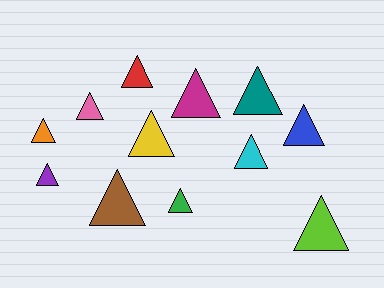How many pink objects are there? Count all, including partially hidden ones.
There is 1 pink object.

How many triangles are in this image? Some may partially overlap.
There are 12 triangles.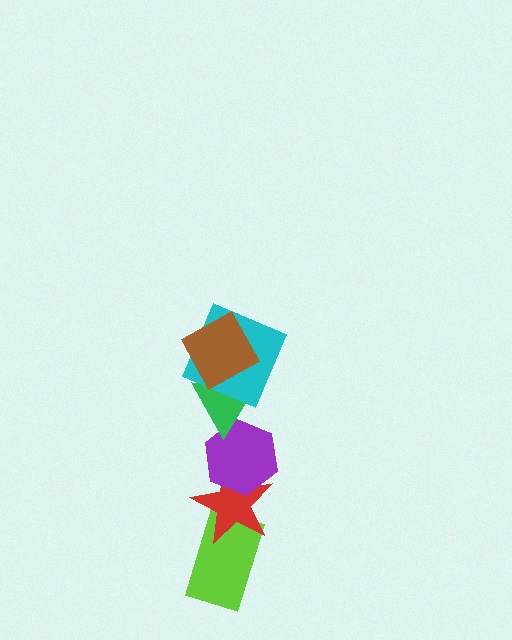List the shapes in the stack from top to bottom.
From top to bottom: the brown square, the cyan square, the green triangle, the purple hexagon, the red star, the lime rectangle.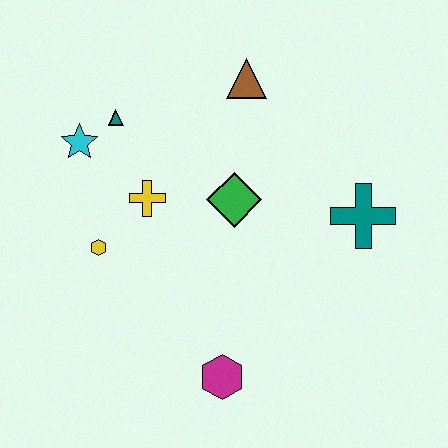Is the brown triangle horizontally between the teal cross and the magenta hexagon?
Yes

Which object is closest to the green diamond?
The yellow cross is closest to the green diamond.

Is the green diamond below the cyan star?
Yes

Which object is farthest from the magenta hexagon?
The brown triangle is farthest from the magenta hexagon.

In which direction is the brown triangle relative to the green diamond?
The brown triangle is above the green diamond.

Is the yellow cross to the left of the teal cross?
Yes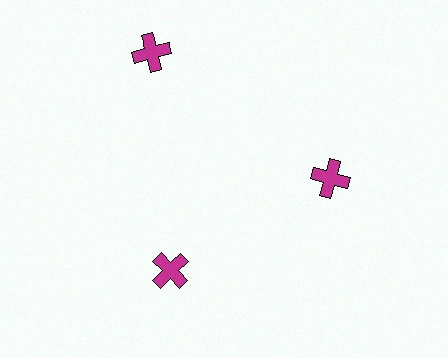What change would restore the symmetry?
The symmetry would be restored by moving it inward, back onto the ring so that all 3 crosses sit at equal angles and equal distance from the center.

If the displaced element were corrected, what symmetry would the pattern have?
It would have 3-fold rotational symmetry — the pattern would map onto itself every 120 degrees.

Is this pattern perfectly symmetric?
No. The 3 magenta crosses are arranged in a ring, but one element near the 11 o'clock position is pushed outward from the center, breaking the 3-fold rotational symmetry.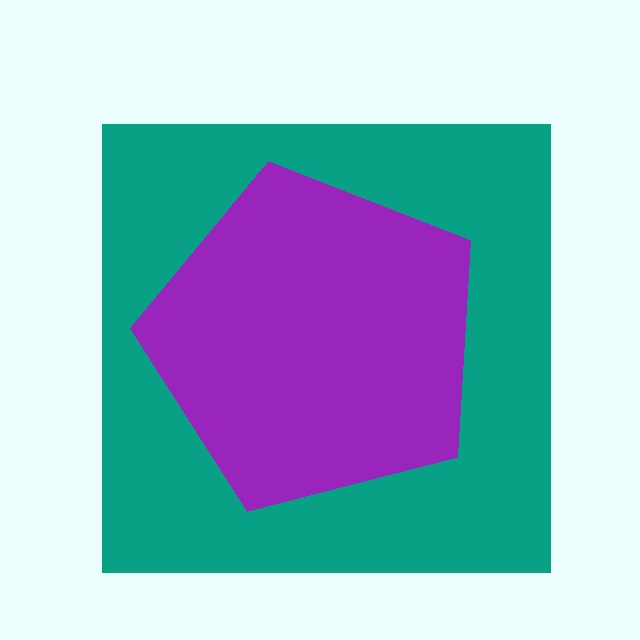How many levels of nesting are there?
2.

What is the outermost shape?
The teal square.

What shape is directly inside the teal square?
The purple pentagon.